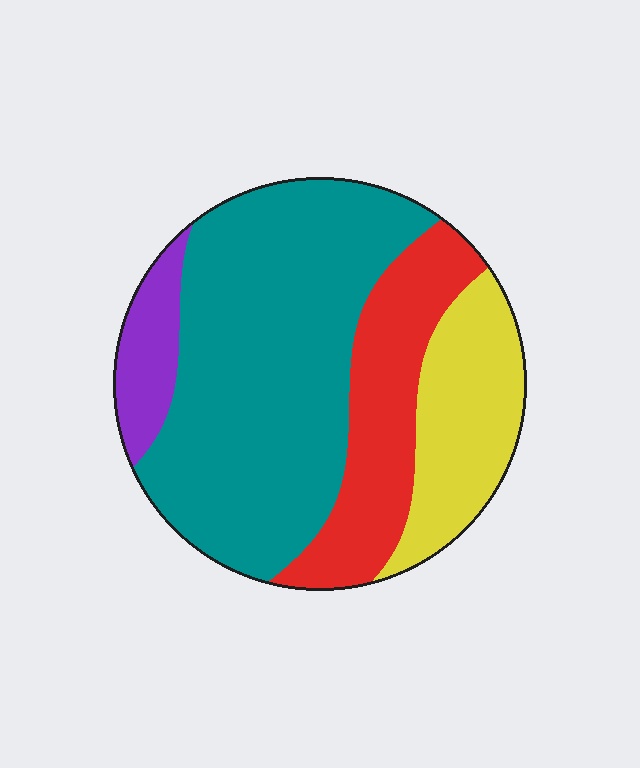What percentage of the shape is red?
Red covers roughly 20% of the shape.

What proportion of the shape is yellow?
Yellow covers 18% of the shape.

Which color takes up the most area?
Teal, at roughly 55%.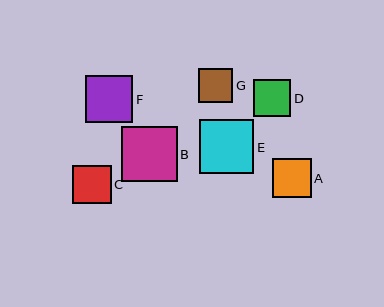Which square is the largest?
Square B is the largest with a size of approximately 56 pixels.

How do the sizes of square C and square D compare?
Square C and square D are approximately the same size.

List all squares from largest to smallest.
From largest to smallest: B, E, F, A, C, D, G.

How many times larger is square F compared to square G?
Square F is approximately 1.4 times the size of square G.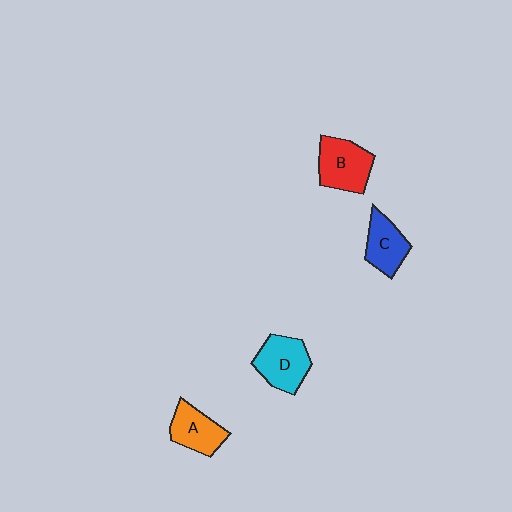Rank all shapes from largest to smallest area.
From largest to smallest: B (red), D (cyan), A (orange), C (blue).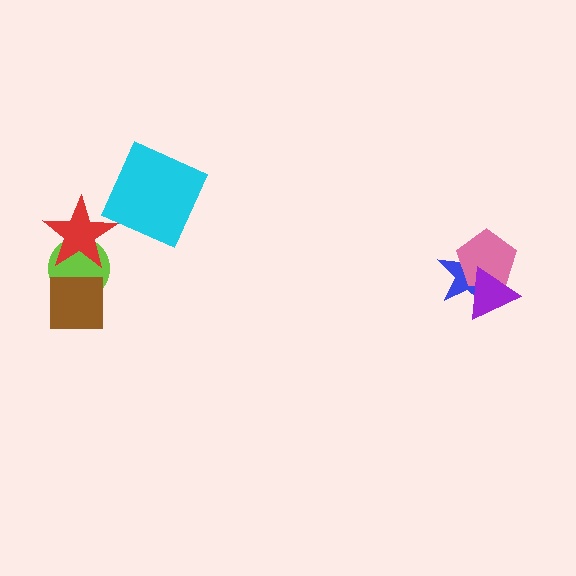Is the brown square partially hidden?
Yes, it is partially covered by another shape.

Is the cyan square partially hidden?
No, no other shape covers it.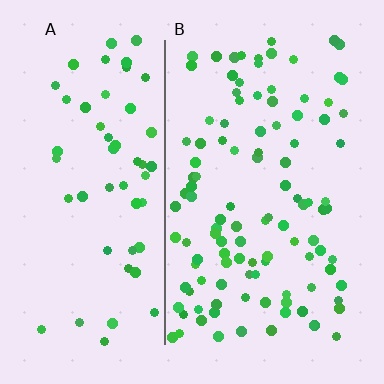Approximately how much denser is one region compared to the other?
Approximately 1.9× — region B over region A.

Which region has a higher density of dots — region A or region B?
B (the right).